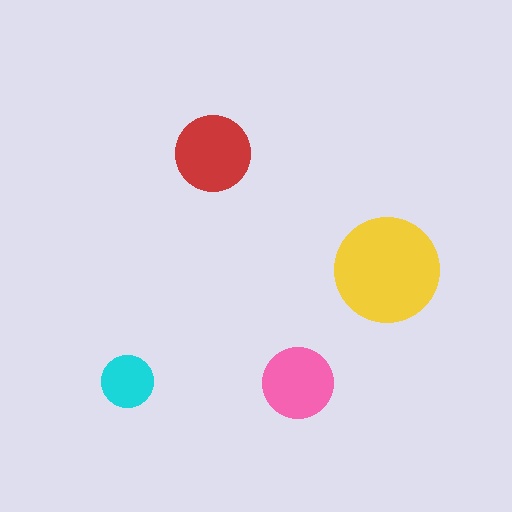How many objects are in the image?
There are 4 objects in the image.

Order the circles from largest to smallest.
the yellow one, the red one, the pink one, the cyan one.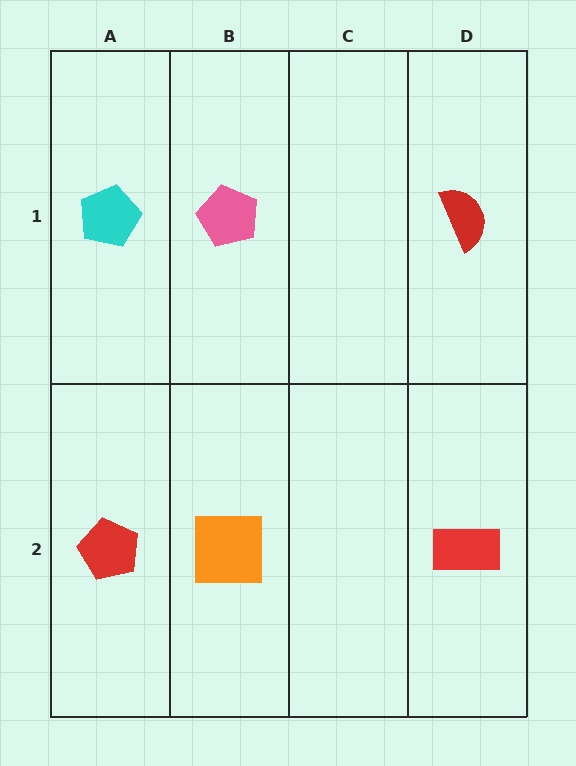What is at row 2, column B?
An orange square.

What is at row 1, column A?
A cyan pentagon.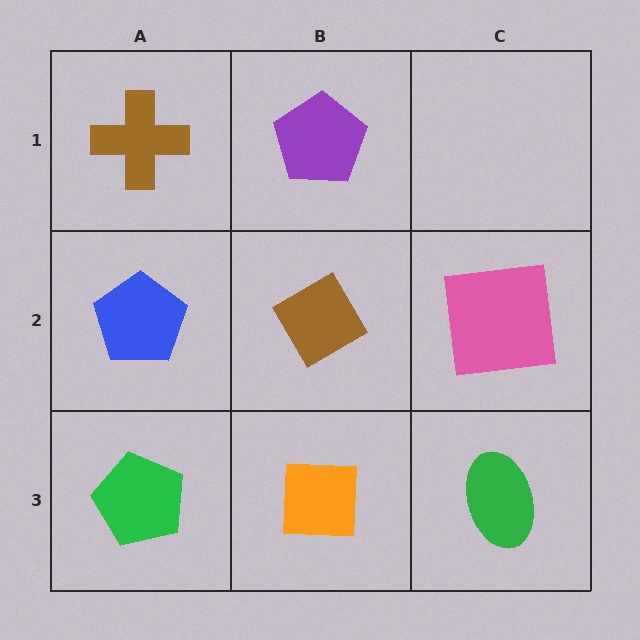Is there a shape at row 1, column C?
No, that cell is empty.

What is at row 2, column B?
A brown diamond.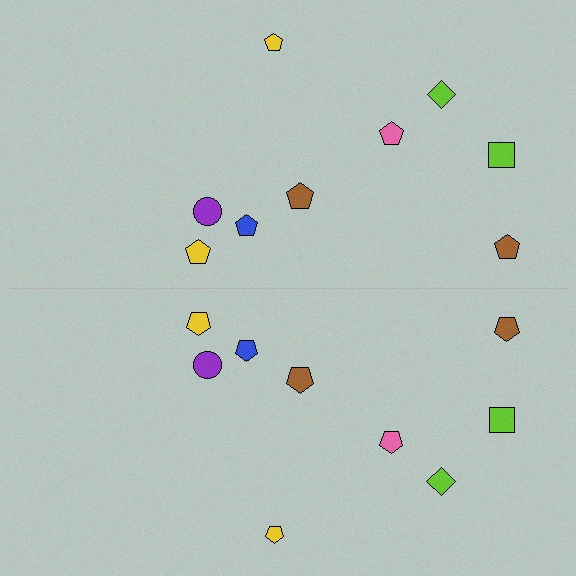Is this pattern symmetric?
Yes, this pattern has bilateral (reflection) symmetry.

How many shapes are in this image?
There are 18 shapes in this image.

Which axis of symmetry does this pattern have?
The pattern has a horizontal axis of symmetry running through the center of the image.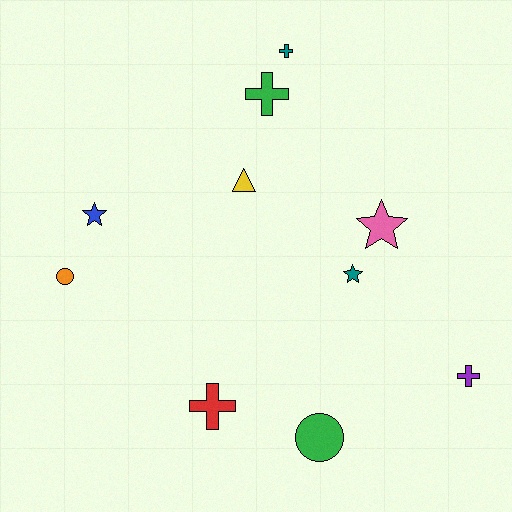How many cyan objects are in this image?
There are no cyan objects.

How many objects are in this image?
There are 10 objects.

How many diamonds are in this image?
There are no diamonds.